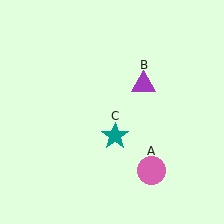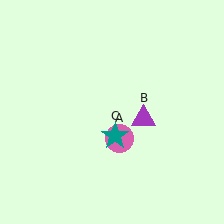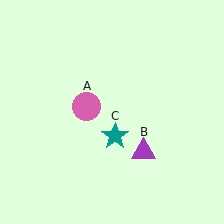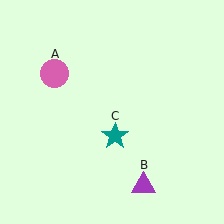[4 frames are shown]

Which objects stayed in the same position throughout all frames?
Teal star (object C) remained stationary.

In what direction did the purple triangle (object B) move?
The purple triangle (object B) moved down.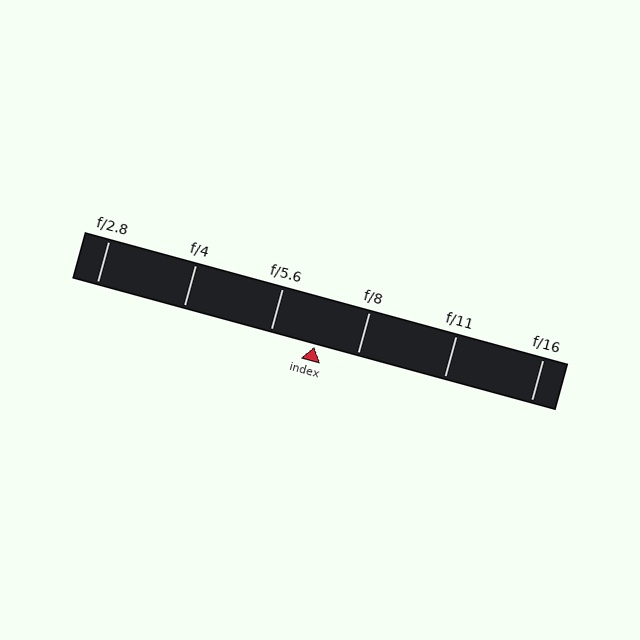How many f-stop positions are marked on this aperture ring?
There are 6 f-stop positions marked.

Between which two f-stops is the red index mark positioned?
The index mark is between f/5.6 and f/8.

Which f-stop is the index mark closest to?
The index mark is closest to f/8.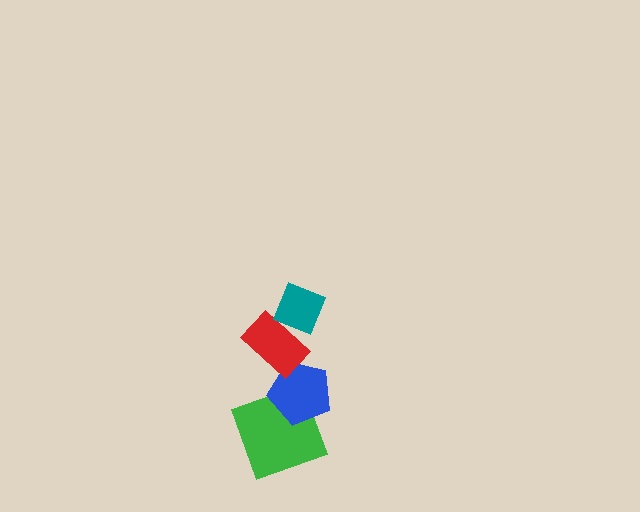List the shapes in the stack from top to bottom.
From top to bottom: the teal diamond, the red rectangle, the blue pentagon, the green square.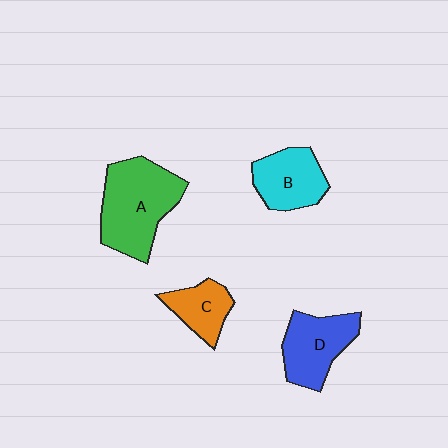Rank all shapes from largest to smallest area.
From largest to smallest: A (green), D (blue), B (cyan), C (orange).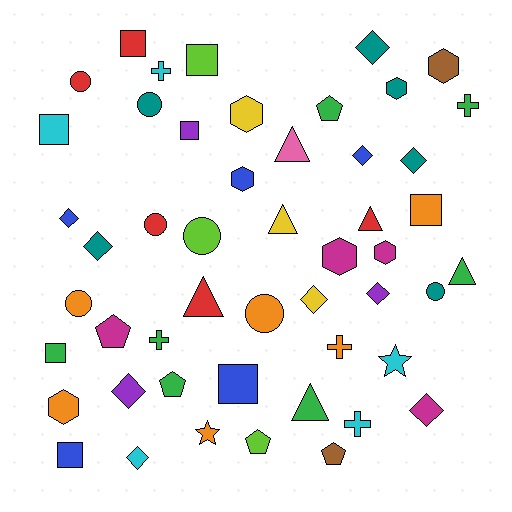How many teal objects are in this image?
There are 6 teal objects.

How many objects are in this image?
There are 50 objects.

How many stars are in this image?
There are 2 stars.